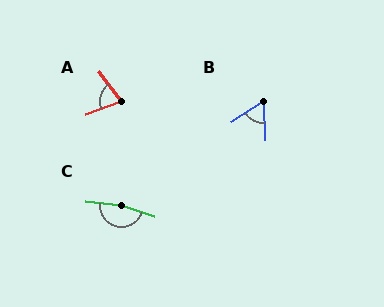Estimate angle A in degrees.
Approximately 73 degrees.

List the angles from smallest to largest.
B (60°), A (73°), C (167°).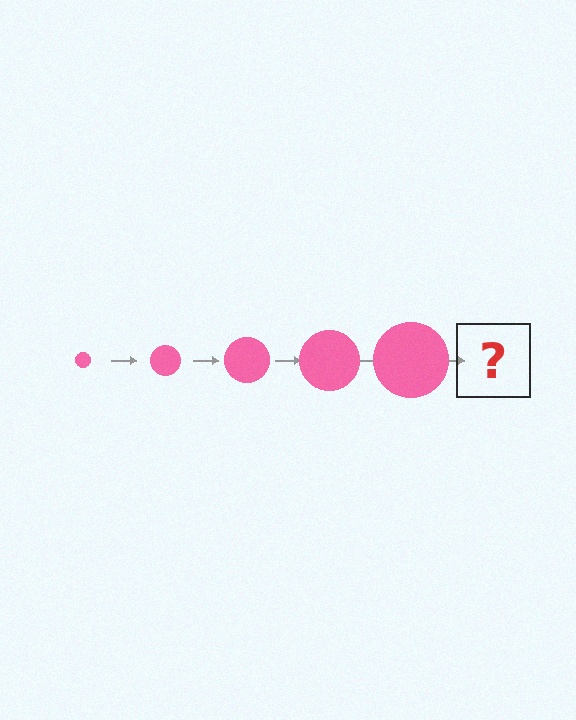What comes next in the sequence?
The next element should be a pink circle, larger than the previous one.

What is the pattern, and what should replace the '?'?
The pattern is that the circle gets progressively larger each step. The '?' should be a pink circle, larger than the previous one.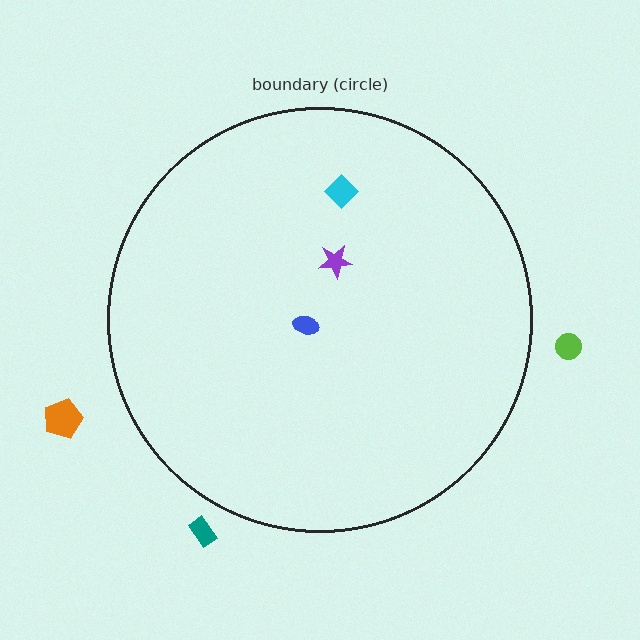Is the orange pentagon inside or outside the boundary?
Outside.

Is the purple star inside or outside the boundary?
Inside.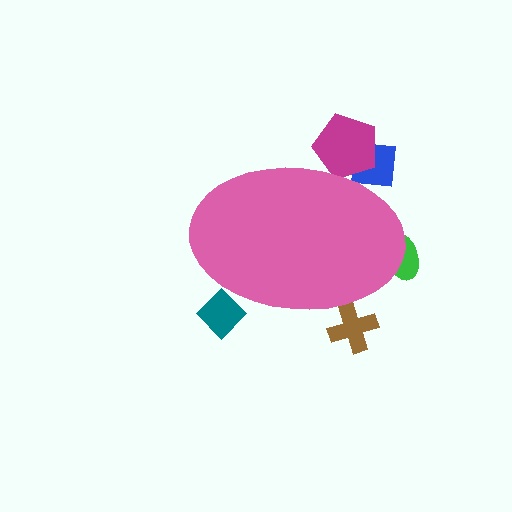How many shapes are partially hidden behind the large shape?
5 shapes are partially hidden.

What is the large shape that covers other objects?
A pink ellipse.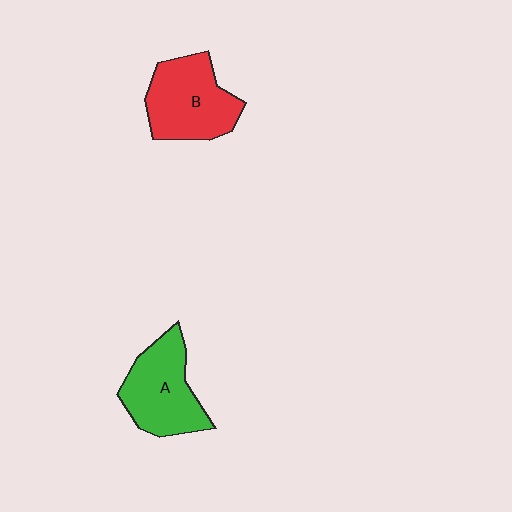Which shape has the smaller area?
Shape A (green).